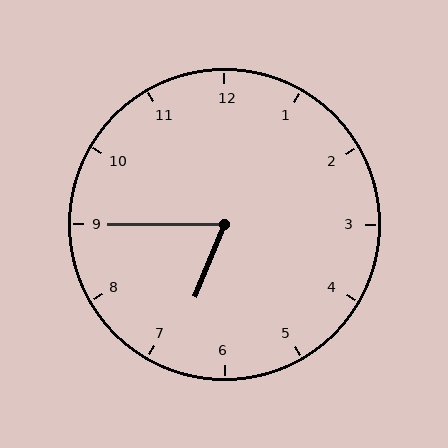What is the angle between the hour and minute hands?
Approximately 68 degrees.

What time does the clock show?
6:45.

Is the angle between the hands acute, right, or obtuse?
It is acute.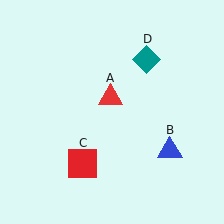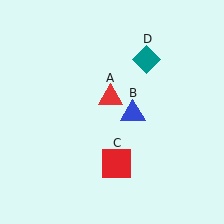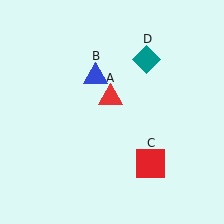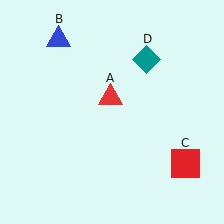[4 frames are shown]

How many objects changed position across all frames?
2 objects changed position: blue triangle (object B), red square (object C).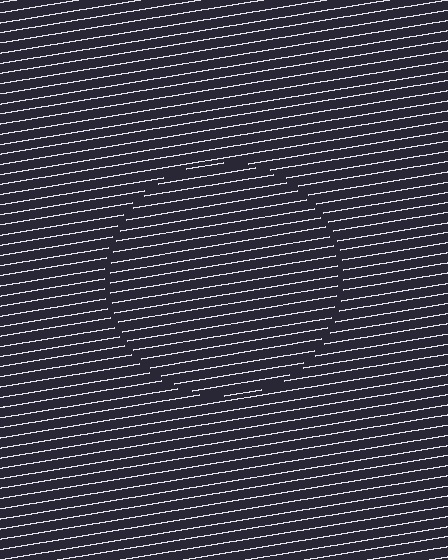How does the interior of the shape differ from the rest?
The interior of the shape contains the same grating, shifted by half a period — the contour is defined by the phase discontinuity where line-ends from the inner and outer gratings abut.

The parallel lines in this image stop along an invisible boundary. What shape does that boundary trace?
An illusory circle. The interior of the shape contains the same grating, shifted by half a period — the contour is defined by the phase discontinuity where line-ends from the inner and outer gratings abut.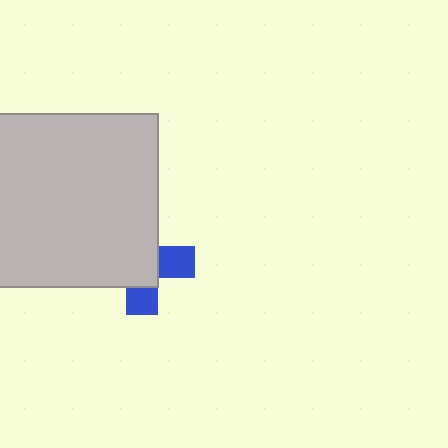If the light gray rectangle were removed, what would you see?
You would see the complete blue cross.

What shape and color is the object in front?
The object in front is a light gray rectangle.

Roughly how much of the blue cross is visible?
A small part of it is visible (roughly 35%).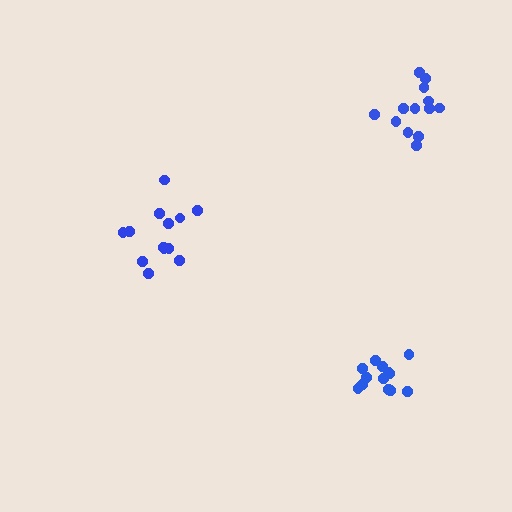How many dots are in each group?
Group 1: 13 dots, Group 2: 13 dots, Group 3: 13 dots (39 total).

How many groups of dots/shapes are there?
There are 3 groups.